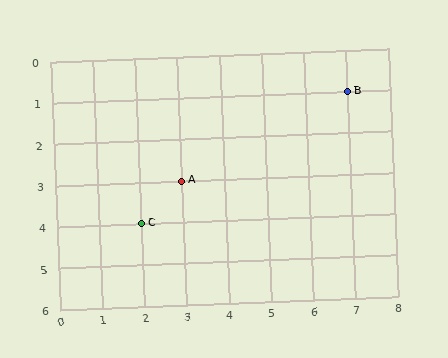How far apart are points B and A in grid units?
Points B and A are 4 columns and 2 rows apart (about 4.5 grid units diagonally).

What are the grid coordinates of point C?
Point C is at grid coordinates (2, 4).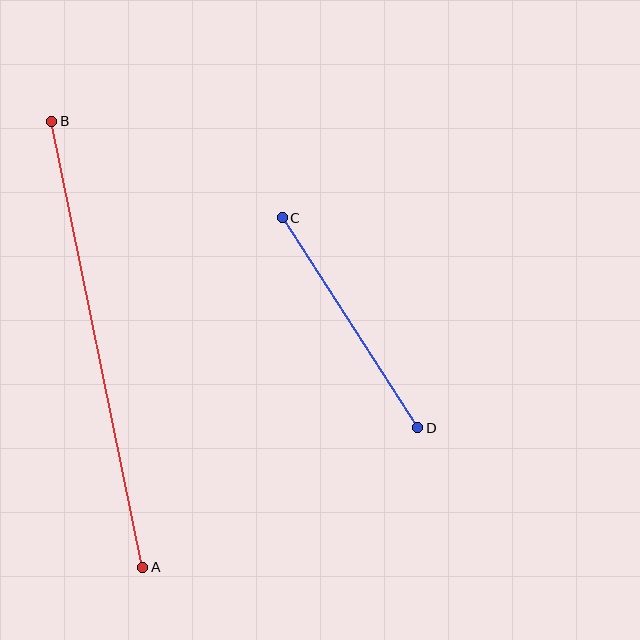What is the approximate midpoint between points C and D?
The midpoint is at approximately (350, 323) pixels.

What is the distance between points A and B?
The distance is approximately 455 pixels.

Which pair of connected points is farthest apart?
Points A and B are farthest apart.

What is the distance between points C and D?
The distance is approximately 250 pixels.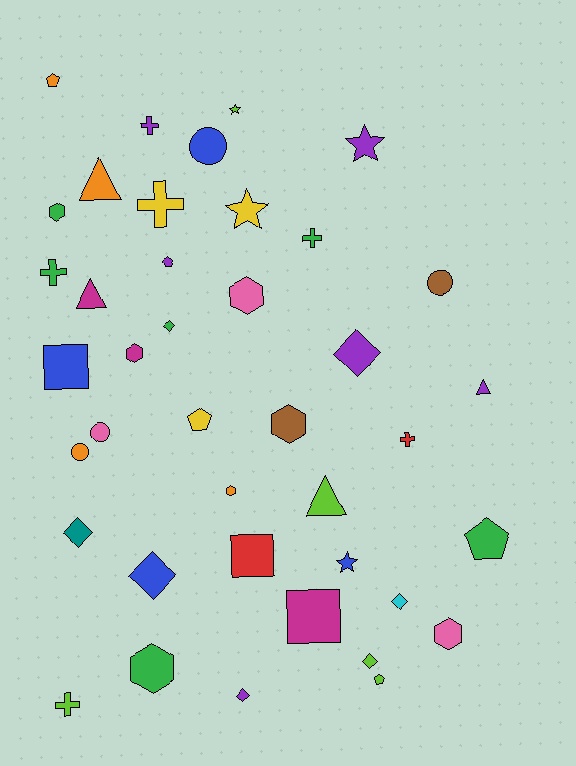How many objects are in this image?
There are 40 objects.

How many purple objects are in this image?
There are 6 purple objects.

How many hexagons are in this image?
There are 7 hexagons.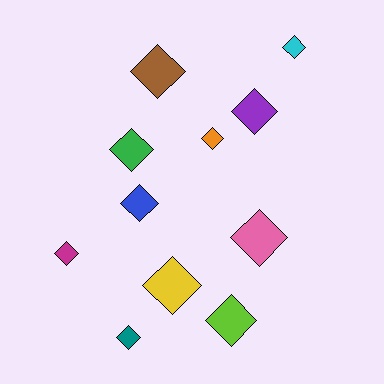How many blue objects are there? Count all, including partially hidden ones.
There is 1 blue object.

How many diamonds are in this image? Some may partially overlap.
There are 11 diamonds.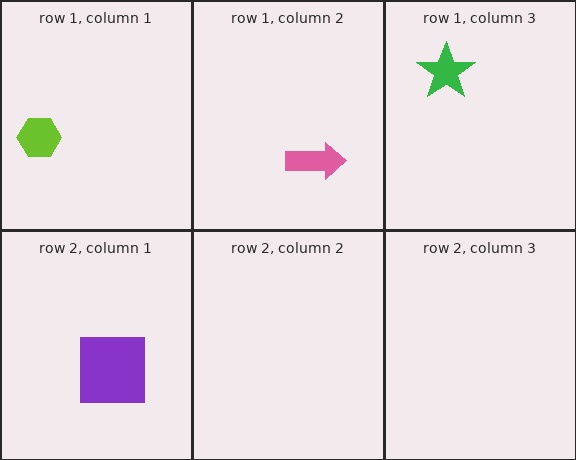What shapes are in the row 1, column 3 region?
The green star.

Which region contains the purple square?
The row 2, column 1 region.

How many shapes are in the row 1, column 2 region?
1.